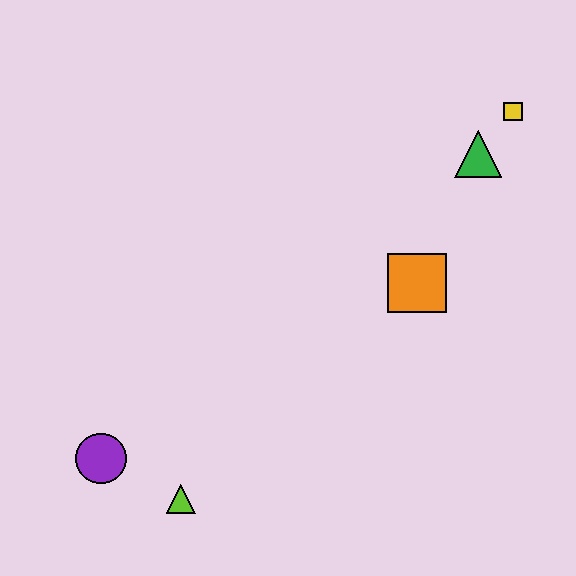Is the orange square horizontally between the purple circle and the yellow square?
Yes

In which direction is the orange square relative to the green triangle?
The orange square is below the green triangle.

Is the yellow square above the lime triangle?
Yes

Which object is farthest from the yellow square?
The purple circle is farthest from the yellow square.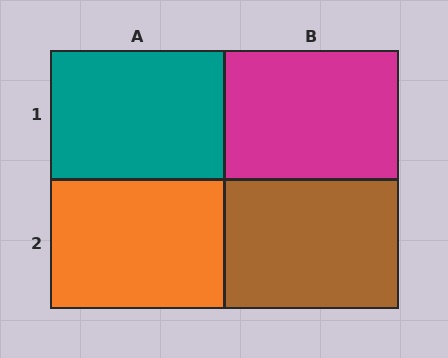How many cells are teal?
1 cell is teal.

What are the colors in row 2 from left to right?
Orange, brown.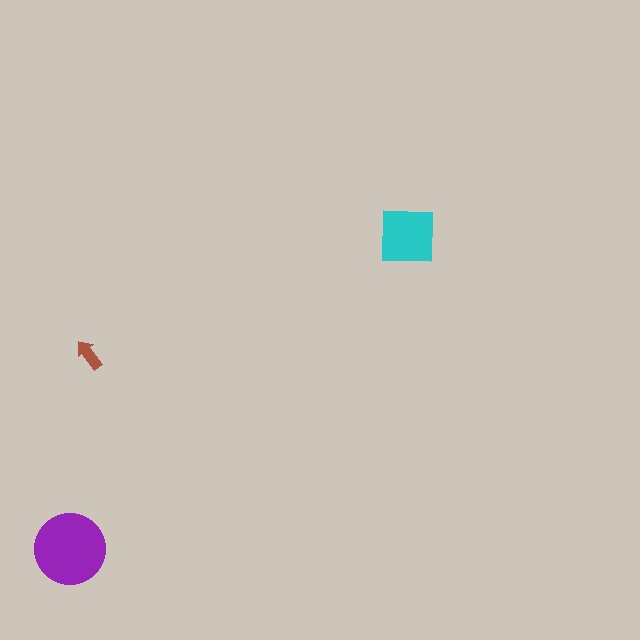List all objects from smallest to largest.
The brown arrow, the cyan square, the purple circle.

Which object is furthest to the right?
The cyan square is rightmost.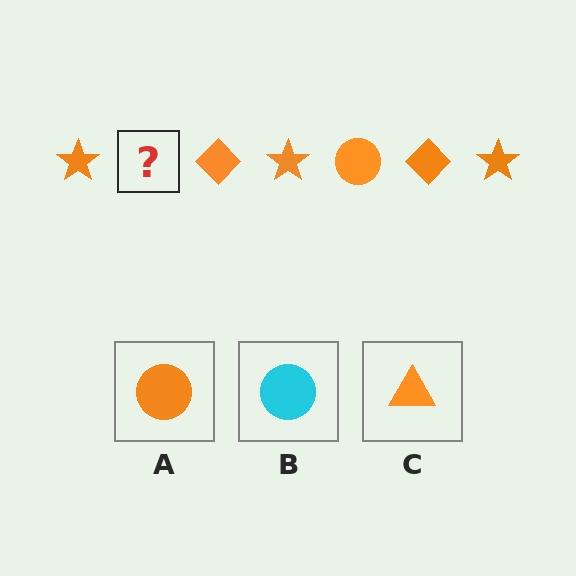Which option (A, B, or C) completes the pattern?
A.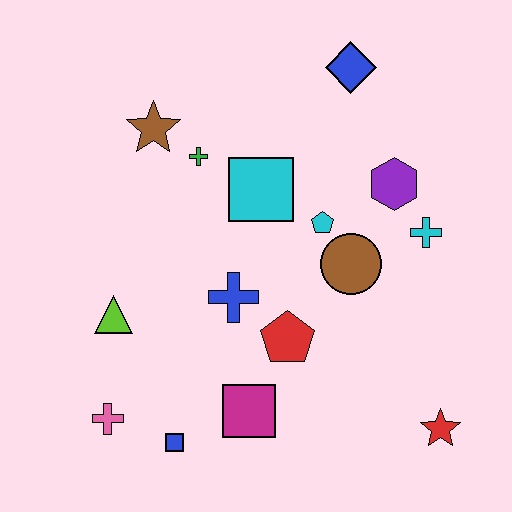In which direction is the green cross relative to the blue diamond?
The green cross is to the left of the blue diamond.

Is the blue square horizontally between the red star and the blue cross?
No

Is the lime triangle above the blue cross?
No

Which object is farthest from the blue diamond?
The pink cross is farthest from the blue diamond.